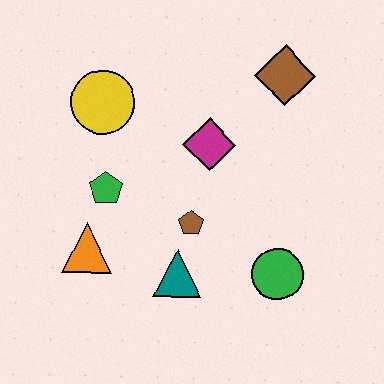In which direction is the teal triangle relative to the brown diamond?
The teal triangle is below the brown diamond.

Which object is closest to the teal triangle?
The brown pentagon is closest to the teal triangle.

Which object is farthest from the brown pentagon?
The brown diamond is farthest from the brown pentagon.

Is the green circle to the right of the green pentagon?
Yes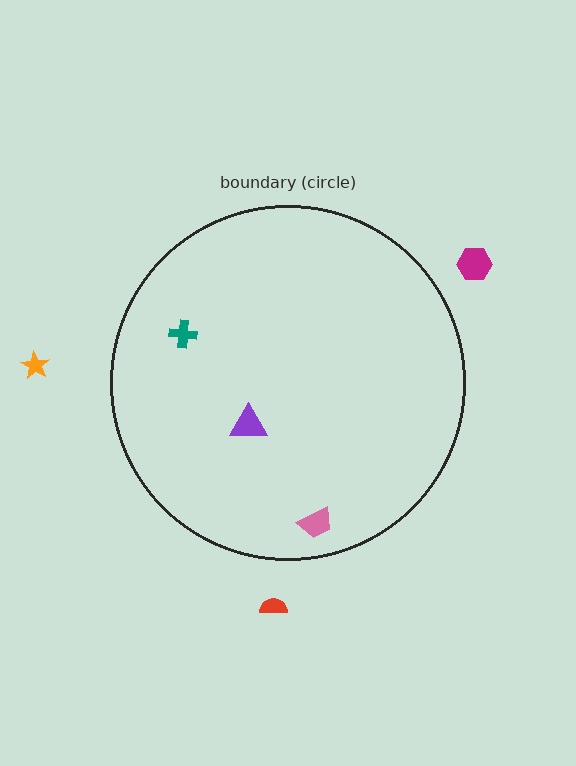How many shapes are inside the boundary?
3 inside, 3 outside.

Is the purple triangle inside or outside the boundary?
Inside.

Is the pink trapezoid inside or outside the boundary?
Inside.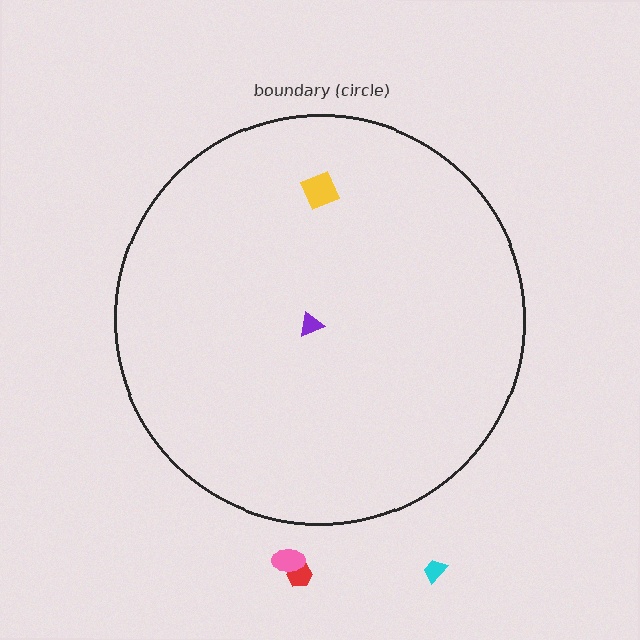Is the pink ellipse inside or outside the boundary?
Outside.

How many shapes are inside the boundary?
2 inside, 3 outside.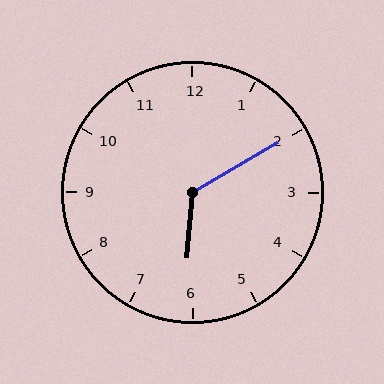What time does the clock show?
6:10.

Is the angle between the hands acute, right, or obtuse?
It is obtuse.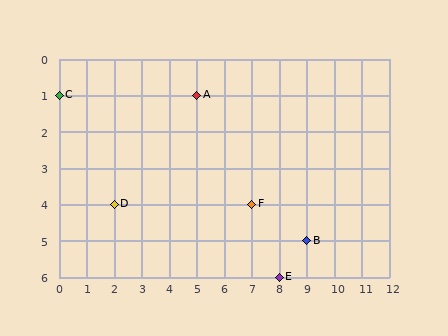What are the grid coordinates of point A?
Point A is at grid coordinates (5, 1).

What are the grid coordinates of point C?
Point C is at grid coordinates (0, 1).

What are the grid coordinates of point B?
Point B is at grid coordinates (9, 5).